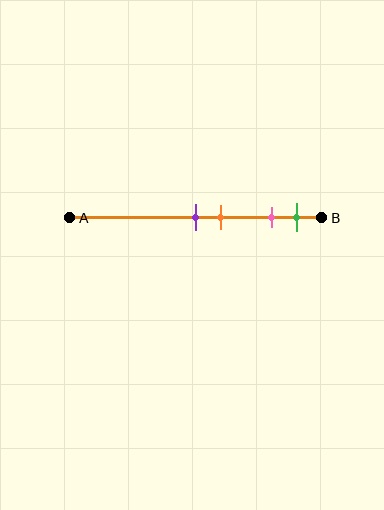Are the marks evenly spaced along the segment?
No, the marks are not evenly spaced.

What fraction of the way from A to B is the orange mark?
The orange mark is approximately 60% (0.6) of the way from A to B.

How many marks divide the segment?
There are 4 marks dividing the segment.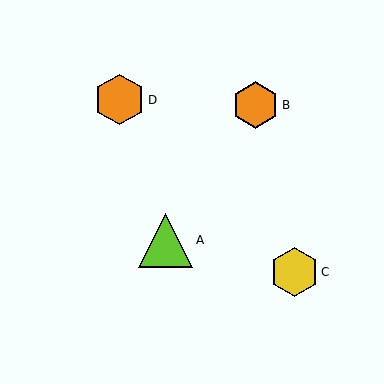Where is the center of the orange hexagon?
The center of the orange hexagon is at (120, 100).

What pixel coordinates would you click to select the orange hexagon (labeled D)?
Click at (120, 100) to select the orange hexagon D.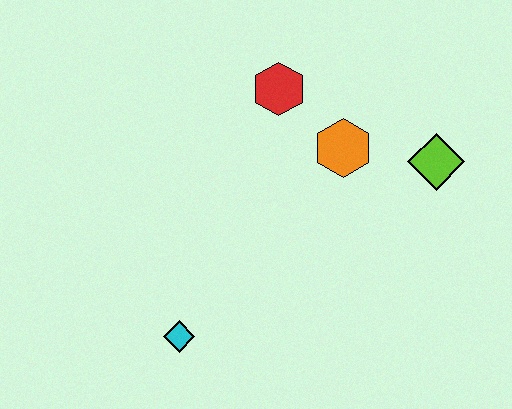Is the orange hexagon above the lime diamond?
Yes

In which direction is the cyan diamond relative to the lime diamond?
The cyan diamond is to the left of the lime diamond.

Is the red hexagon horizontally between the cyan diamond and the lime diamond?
Yes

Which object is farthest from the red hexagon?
The cyan diamond is farthest from the red hexagon.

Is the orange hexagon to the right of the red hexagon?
Yes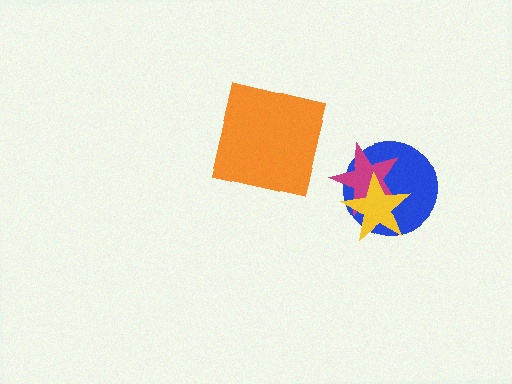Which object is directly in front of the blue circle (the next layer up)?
The magenta star is directly in front of the blue circle.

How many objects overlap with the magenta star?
2 objects overlap with the magenta star.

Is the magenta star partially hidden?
Yes, it is partially covered by another shape.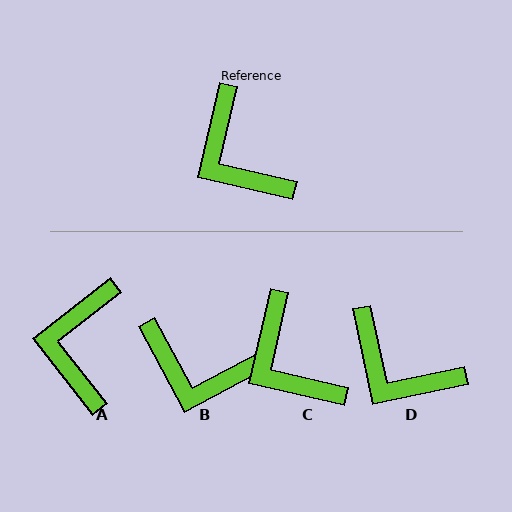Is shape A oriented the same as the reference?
No, it is off by about 39 degrees.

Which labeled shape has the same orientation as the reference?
C.